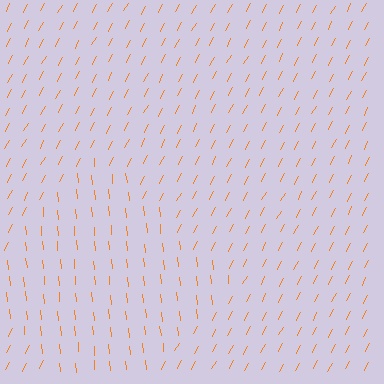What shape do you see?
I see a diamond.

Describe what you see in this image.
The image is filled with small orange line segments. A diamond region in the image has lines oriented differently from the surrounding lines, creating a visible texture boundary.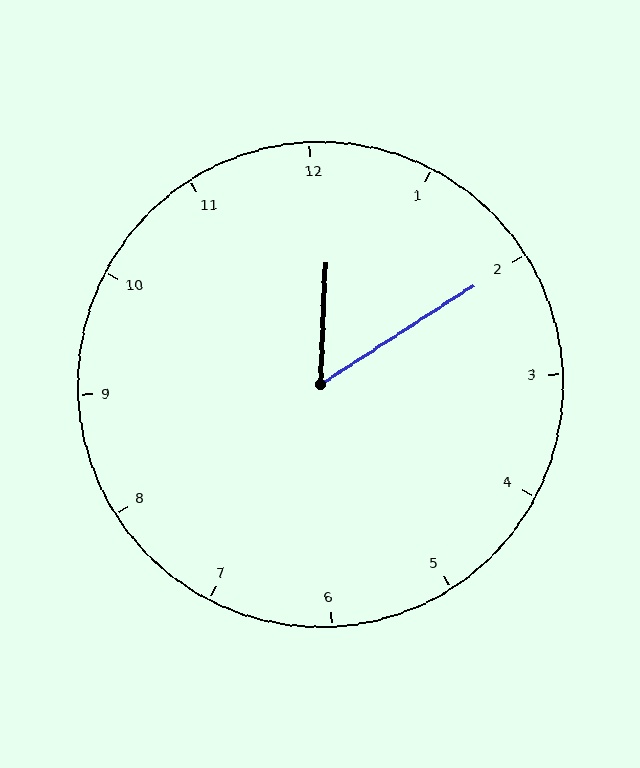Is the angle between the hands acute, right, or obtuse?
It is acute.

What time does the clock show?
12:10.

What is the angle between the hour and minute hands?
Approximately 55 degrees.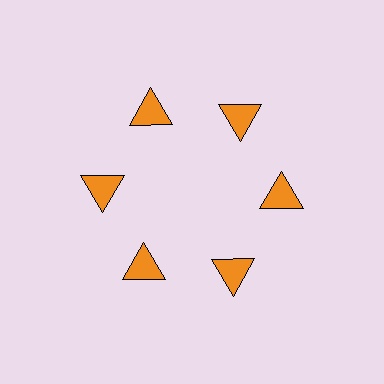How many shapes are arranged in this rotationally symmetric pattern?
There are 6 shapes, arranged in 6 groups of 1.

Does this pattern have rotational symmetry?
Yes, this pattern has 6-fold rotational symmetry. It looks the same after rotating 60 degrees around the center.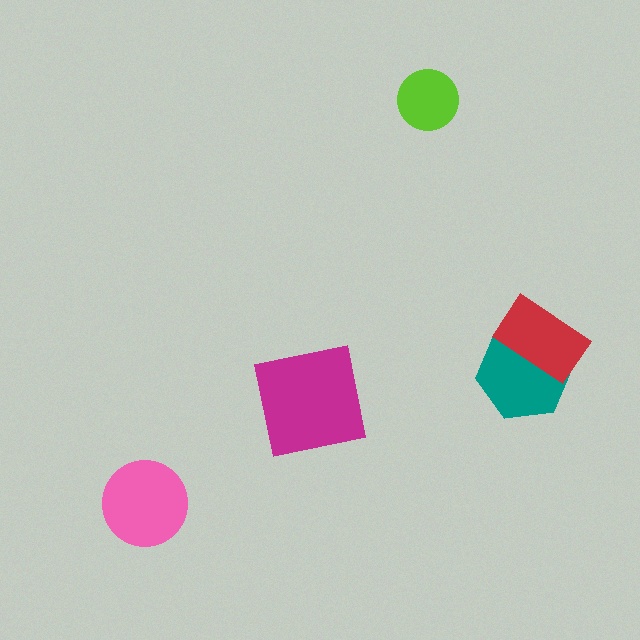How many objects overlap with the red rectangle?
1 object overlaps with the red rectangle.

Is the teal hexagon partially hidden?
Yes, it is partially covered by another shape.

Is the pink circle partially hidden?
No, no other shape covers it.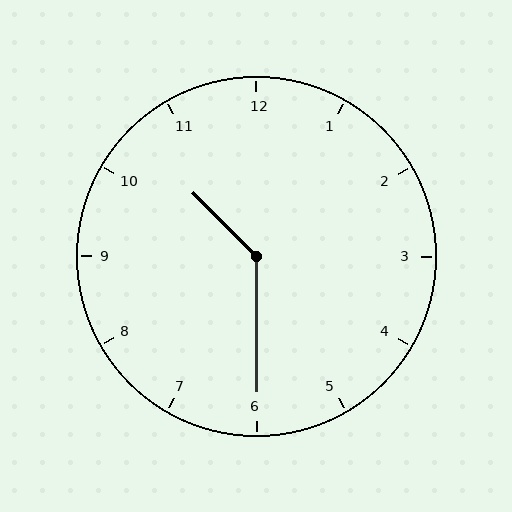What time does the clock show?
10:30.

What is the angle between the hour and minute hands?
Approximately 135 degrees.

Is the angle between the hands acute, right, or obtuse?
It is obtuse.